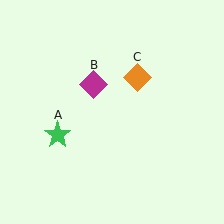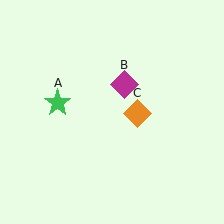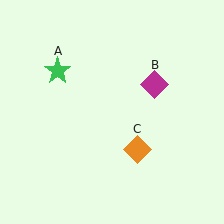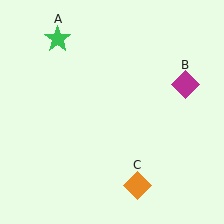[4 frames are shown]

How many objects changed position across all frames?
3 objects changed position: green star (object A), magenta diamond (object B), orange diamond (object C).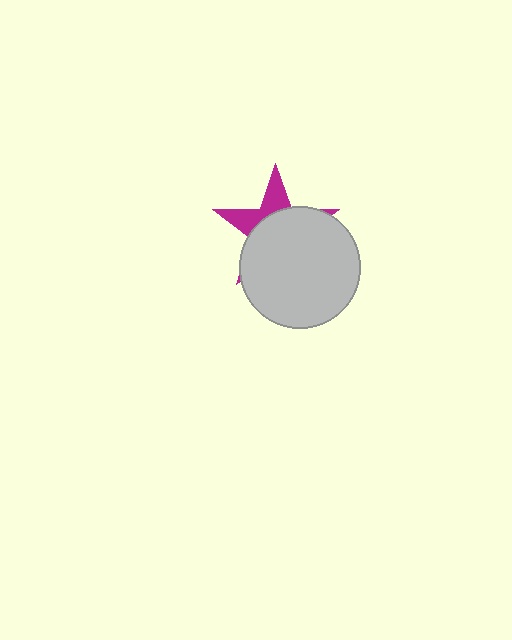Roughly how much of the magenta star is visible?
A small part of it is visible (roughly 31%).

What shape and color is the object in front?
The object in front is a light gray circle.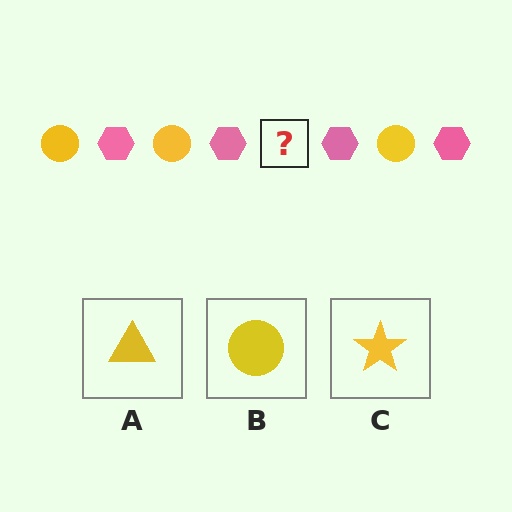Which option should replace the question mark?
Option B.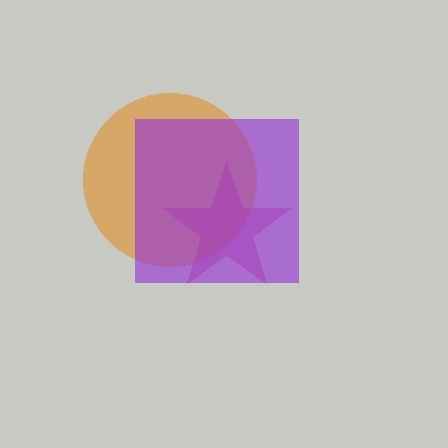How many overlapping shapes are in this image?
There are 3 overlapping shapes in the image.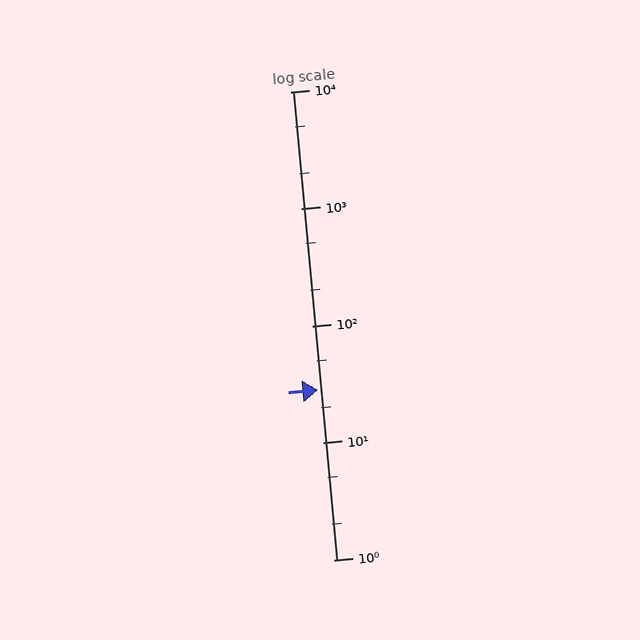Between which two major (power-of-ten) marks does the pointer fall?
The pointer is between 10 and 100.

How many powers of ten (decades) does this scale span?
The scale spans 4 decades, from 1 to 10000.